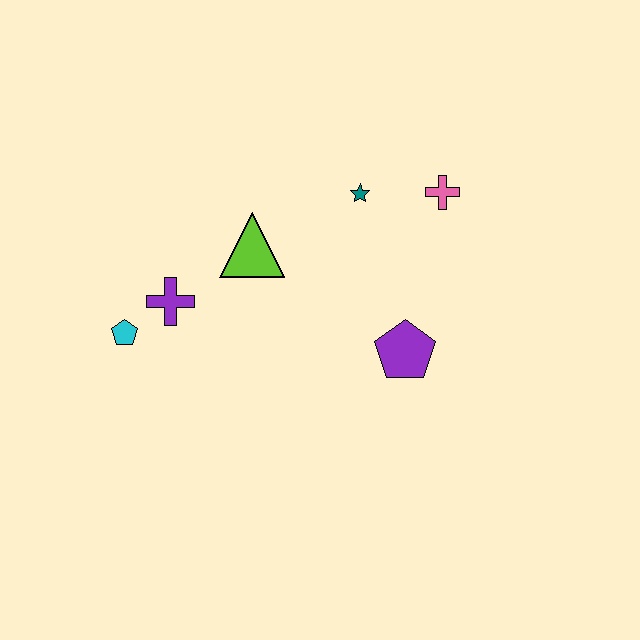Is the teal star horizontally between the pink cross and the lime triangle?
Yes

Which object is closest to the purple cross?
The cyan pentagon is closest to the purple cross.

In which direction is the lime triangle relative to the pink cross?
The lime triangle is to the left of the pink cross.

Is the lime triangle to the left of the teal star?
Yes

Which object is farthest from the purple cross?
The pink cross is farthest from the purple cross.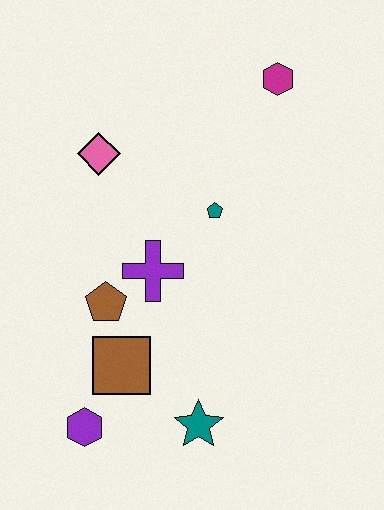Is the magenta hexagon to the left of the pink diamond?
No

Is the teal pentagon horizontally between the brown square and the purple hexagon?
No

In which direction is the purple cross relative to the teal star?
The purple cross is above the teal star.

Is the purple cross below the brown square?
No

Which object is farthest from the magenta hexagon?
The purple hexagon is farthest from the magenta hexagon.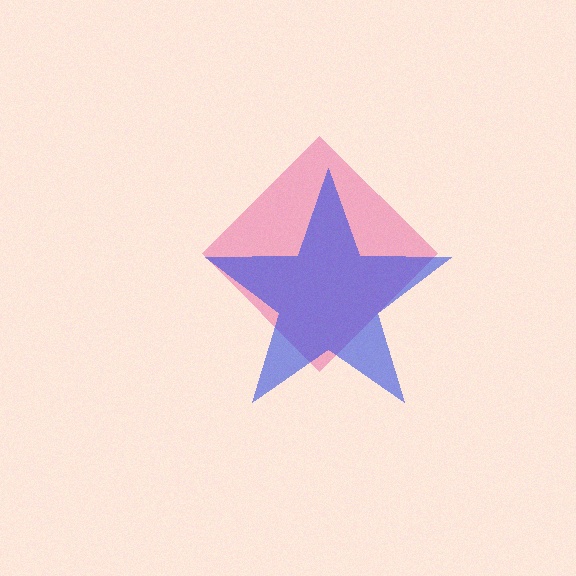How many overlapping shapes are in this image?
There are 2 overlapping shapes in the image.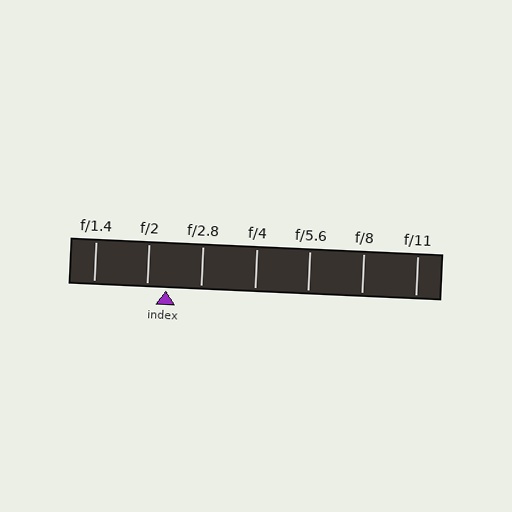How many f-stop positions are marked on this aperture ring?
There are 7 f-stop positions marked.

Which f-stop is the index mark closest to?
The index mark is closest to f/2.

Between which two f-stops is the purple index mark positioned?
The index mark is between f/2 and f/2.8.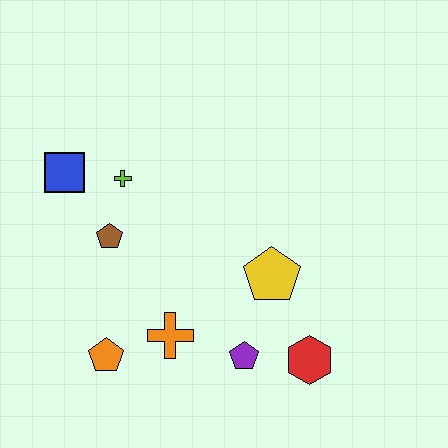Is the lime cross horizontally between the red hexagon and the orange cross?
No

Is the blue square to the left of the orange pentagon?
Yes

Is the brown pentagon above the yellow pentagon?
Yes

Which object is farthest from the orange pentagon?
The red hexagon is farthest from the orange pentagon.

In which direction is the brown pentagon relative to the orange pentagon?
The brown pentagon is above the orange pentagon.